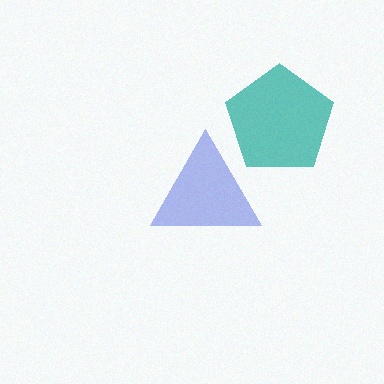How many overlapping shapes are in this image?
There are 2 overlapping shapes in the image.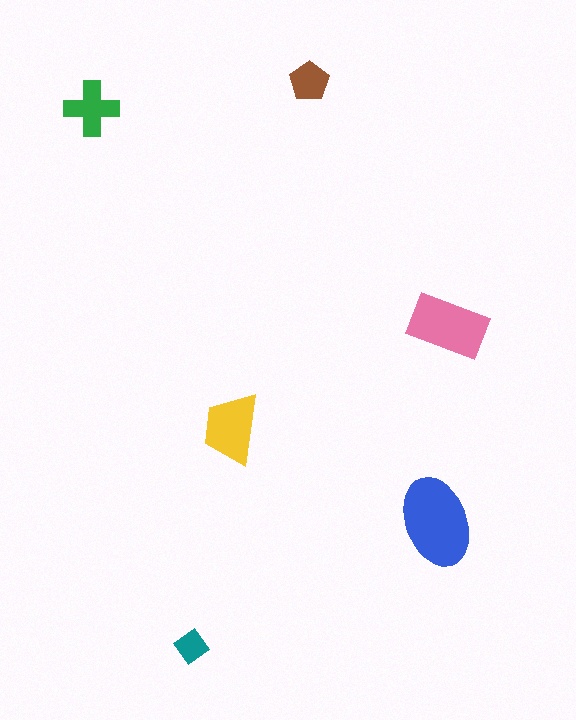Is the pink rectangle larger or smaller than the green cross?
Larger.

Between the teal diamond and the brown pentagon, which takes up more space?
The brown pentagon.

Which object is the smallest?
The teal diamond.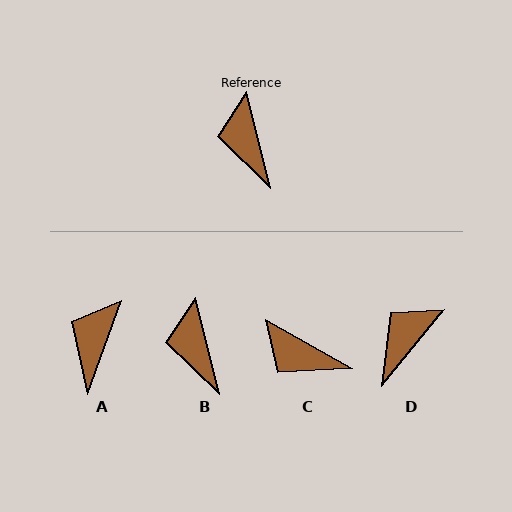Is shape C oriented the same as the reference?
No, it is off by about 47 degrees.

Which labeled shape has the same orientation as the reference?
B.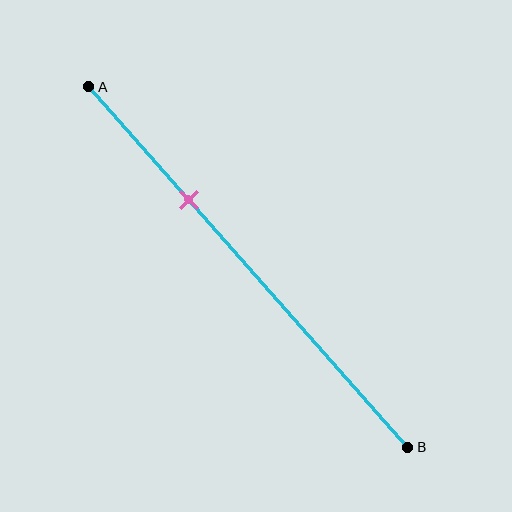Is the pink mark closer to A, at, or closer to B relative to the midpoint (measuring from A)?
The pink mark is closer to point A than the midpoint of segment AB.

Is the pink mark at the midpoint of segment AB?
No, the mark is at about 30% from A, not at the 50% midpoint.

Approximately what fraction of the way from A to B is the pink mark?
The pink mark is approximately 30% of the way from A to B.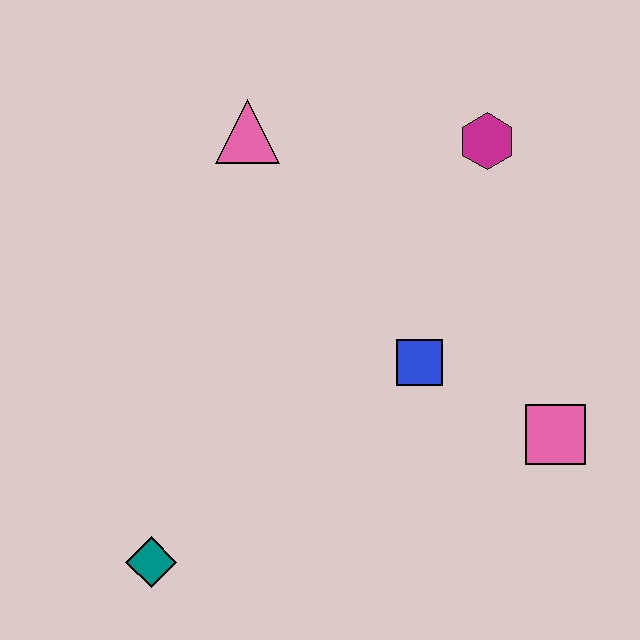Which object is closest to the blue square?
The pink square is closest to the blue square.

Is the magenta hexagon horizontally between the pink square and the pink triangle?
Yes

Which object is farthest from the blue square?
The teal diamond is farthest from the blue square.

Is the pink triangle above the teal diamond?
Yes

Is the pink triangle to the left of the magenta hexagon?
Yes